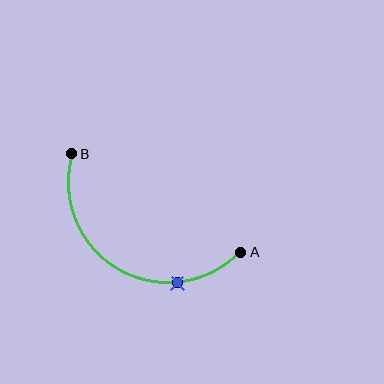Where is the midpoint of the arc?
The arc midpoint is the point on the curve farthest from the straight line joining A and B. It sits below that line.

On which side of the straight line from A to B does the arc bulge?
The arc bulges below the straight line connecting A and B.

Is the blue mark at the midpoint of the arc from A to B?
No. The blue mark lies on the arc but is closer to endpoint A. The arc midpoint would be at the point on the curve equidistant along the arc from both A and B.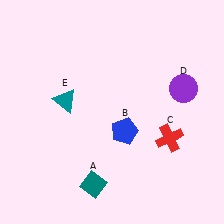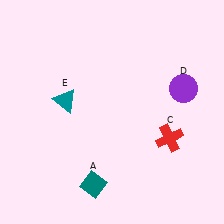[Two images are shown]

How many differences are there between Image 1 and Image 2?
There is 1 difference between the two images.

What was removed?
The blue pentagon (B) was removed in Image 2.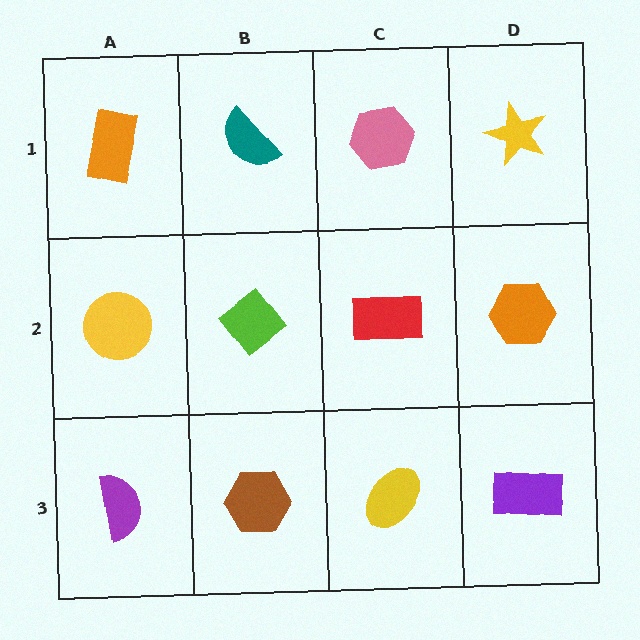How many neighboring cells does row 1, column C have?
3.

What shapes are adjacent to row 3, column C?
A red rectangle (row 2, column C), a brown hexagon (row 3, column B), a purple rectangle (row 3, column D).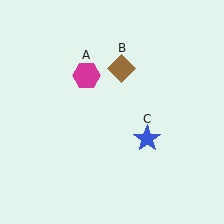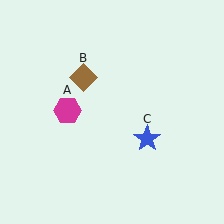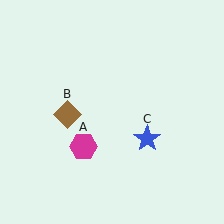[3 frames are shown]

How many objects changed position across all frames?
2 objects changed position: magenta hexagon (object A), brown diamond (object B).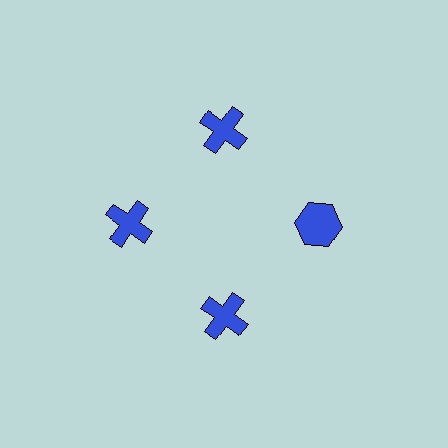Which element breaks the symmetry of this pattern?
The blue hexagon at roughly the 3 o'clock position breaks the symmetry. All other shapes are blue crosses.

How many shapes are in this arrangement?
There are 4 shapes arranged in a ring pattern.